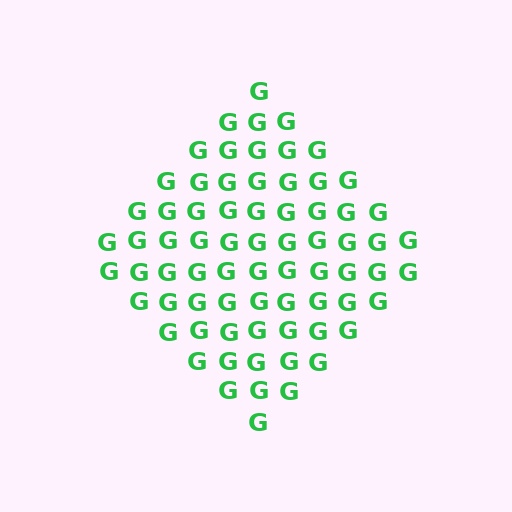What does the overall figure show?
The overall figure shows a diamond.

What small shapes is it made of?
It is made of small letter G's.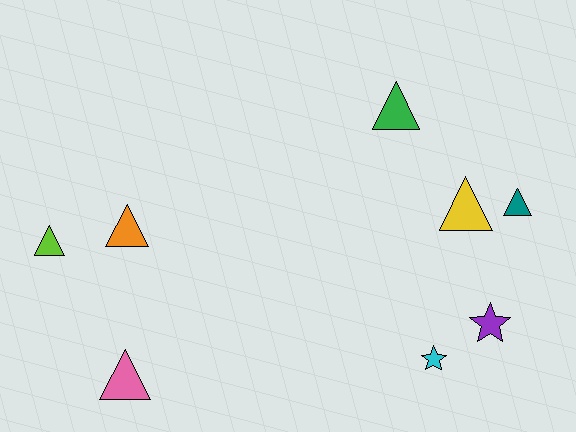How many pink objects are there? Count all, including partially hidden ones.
There is 1 pink object.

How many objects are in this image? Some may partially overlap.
There are 8 objects.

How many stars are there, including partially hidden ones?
There are 2 stars.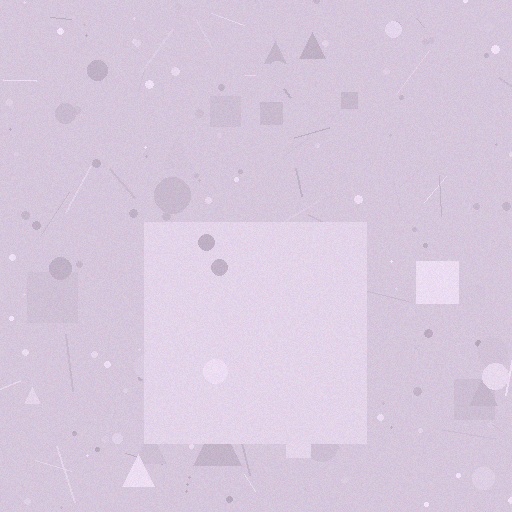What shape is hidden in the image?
A square is hidden in the image.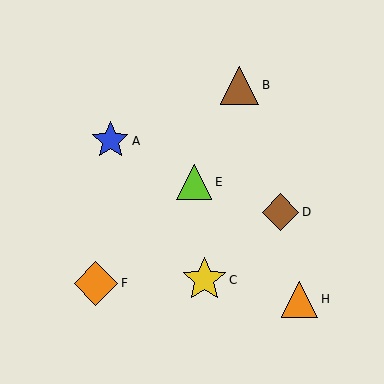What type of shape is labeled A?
Shape A is a blue star.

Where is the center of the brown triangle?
The center of the brown triangle is at (240, 85).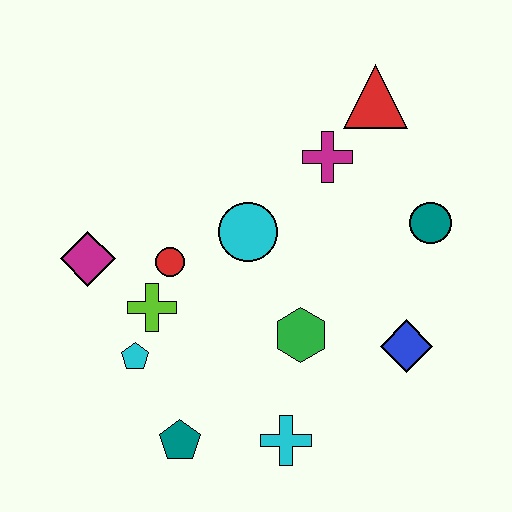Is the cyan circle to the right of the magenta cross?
No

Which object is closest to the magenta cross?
The red triangle is closest to the magenta cross.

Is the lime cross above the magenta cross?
No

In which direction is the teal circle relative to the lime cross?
The teal circle is to the right of the lime cross.